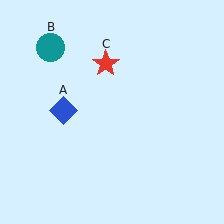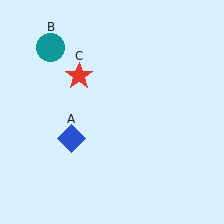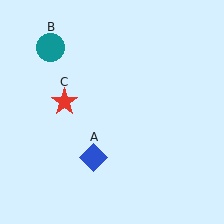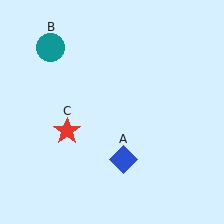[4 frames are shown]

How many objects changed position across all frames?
2 objects changed position: blue diamond (object A), red star (object C).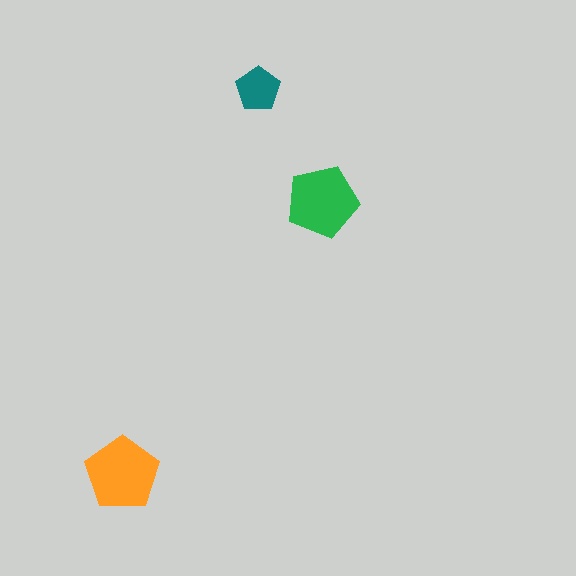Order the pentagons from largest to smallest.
the orange one, the green one, the teal one.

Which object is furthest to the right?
The green pentagon is rightmost.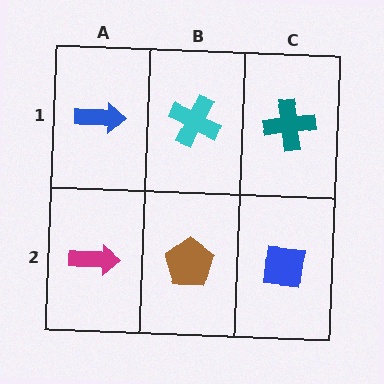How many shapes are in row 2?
3 shapes.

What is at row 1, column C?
A teal cross.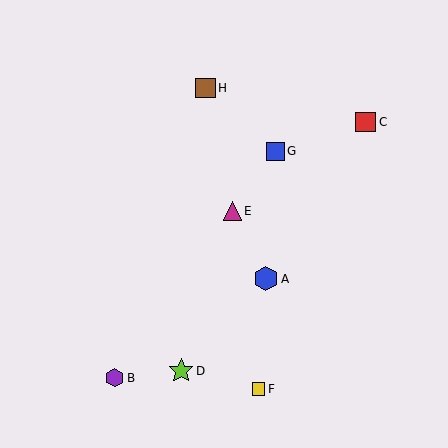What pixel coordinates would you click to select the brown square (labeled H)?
Click at (206, 88) to select the brown square H.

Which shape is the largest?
The lime star (labeled D) is the largest.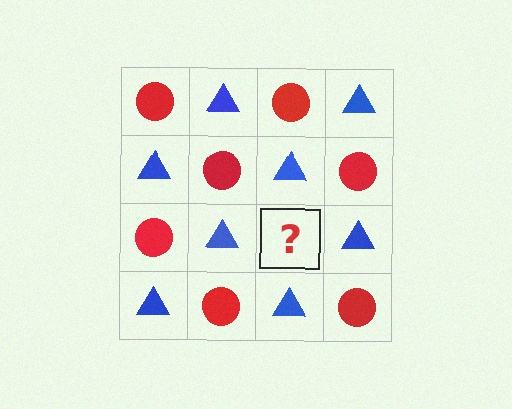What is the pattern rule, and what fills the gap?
The rule is that it alternates red circle and blue triangle in a checkerboard pattern. The gap should be filled with a red circle.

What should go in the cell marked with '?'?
The missing cell should contain a red circle.